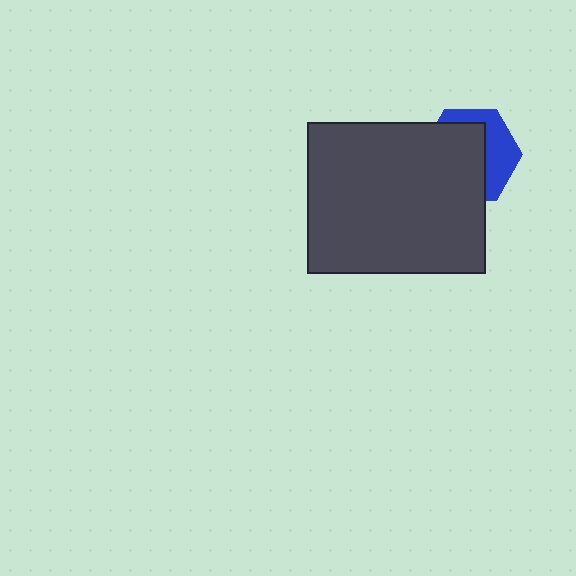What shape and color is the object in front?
The object in front is a dark gray rectangle.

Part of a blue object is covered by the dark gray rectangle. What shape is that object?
It is a hexagon.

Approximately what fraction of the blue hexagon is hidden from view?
Roughly 62% of the blue hexagon is hidden behind the dark gray rectangle.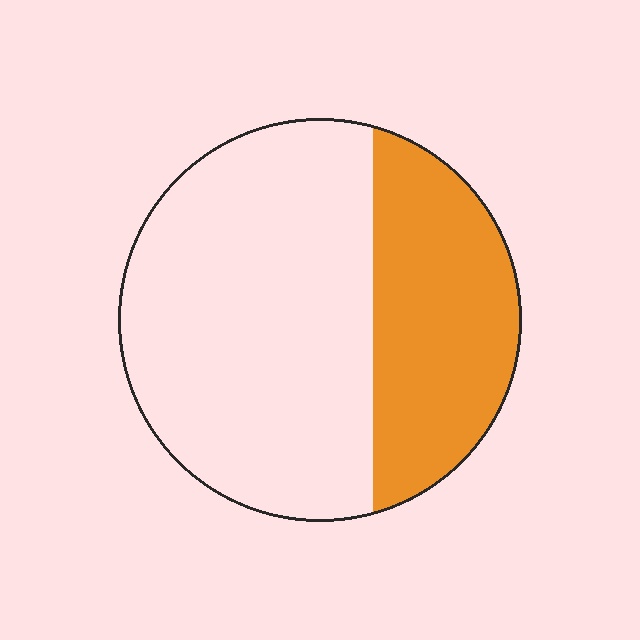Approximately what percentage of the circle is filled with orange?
Approximately 35%.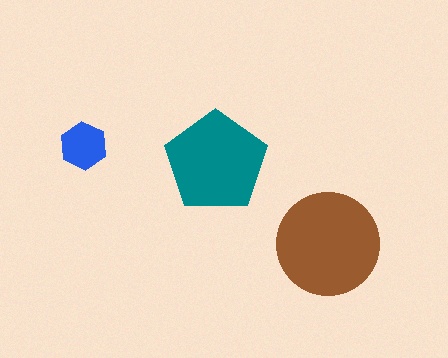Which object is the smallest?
The blue hexagon.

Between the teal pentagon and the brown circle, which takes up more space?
The brown circle.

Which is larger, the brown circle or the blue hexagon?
The brown circle.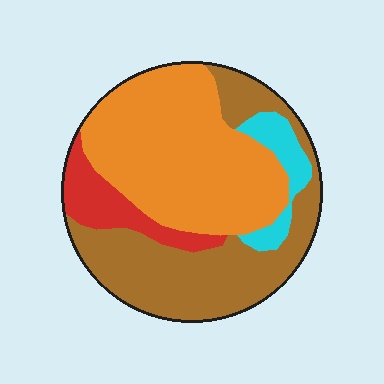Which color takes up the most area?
Orange, at roughly 45%.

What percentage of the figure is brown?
Brown takes up about three eighths (3/8) of the figure.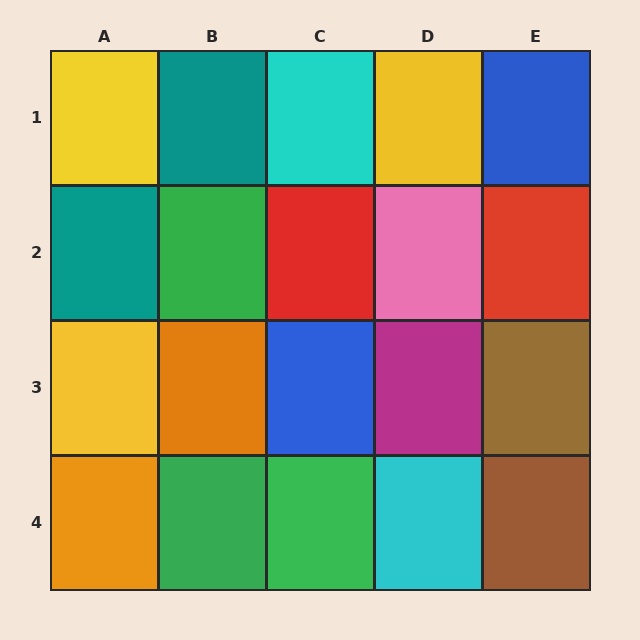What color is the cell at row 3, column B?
Orange.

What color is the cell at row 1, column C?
Cyan.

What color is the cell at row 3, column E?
Brown.